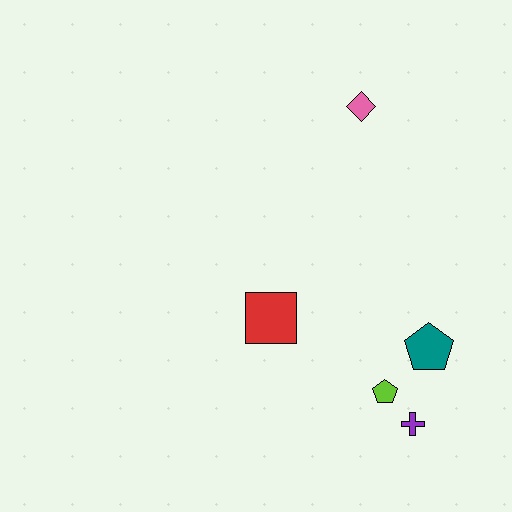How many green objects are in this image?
There are no green objects.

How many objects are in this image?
There are 5 objects.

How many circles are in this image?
There are no circles.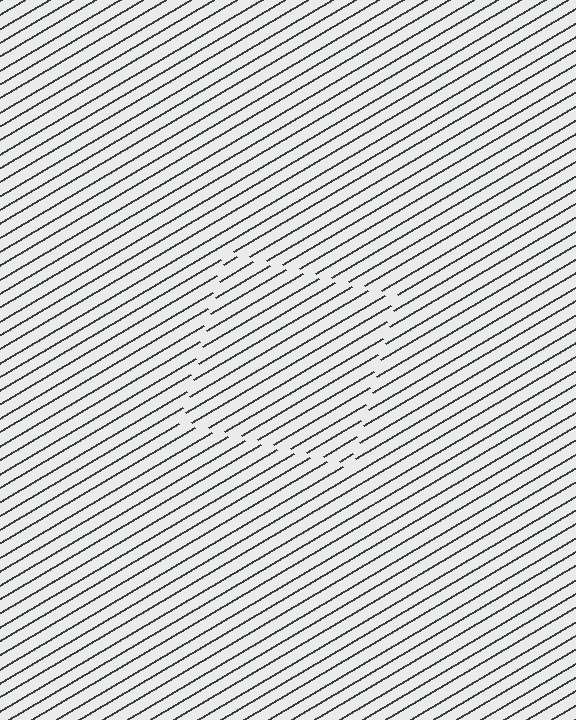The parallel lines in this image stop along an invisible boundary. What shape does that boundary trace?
An illusory square. The interior of the shape contains the same grating, shifted by half a period — the contour is defined by the phase discontinuity where line-ends from the inner and outer gratings abut.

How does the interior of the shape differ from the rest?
The interior of the shape contains the same grating, shifted by half a period — the contour is defined by the phase discontinuity where line-ends from the inner and outer gratings abut.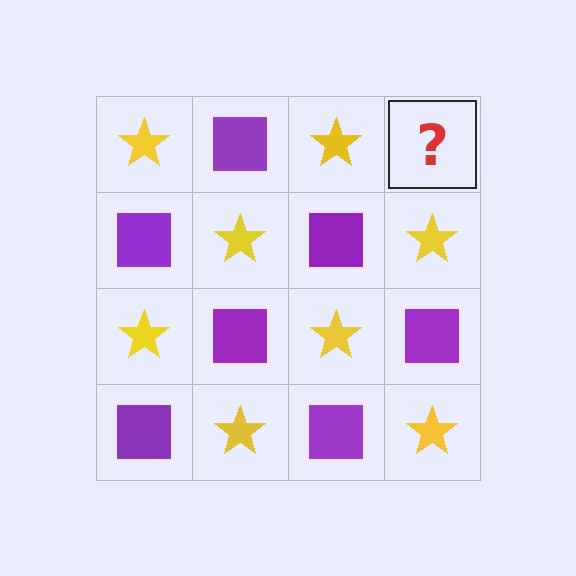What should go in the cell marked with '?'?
The missing cell should contain a purple square.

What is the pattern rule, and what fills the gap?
The rule is that it alternates yellow star and purple square in a checkerboard pattern. The gap should be filled with a purple square.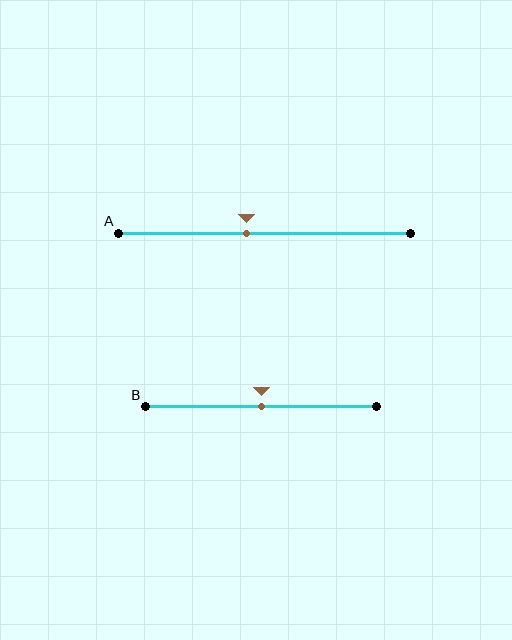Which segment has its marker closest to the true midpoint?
Segment B has its marker closest to the true midpoint.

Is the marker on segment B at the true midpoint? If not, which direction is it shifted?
Yes, the marker on segment B is at the true midpoint.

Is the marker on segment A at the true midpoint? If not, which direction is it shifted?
No, the marker on segment A is shifted to the left by about 6% of the segment length.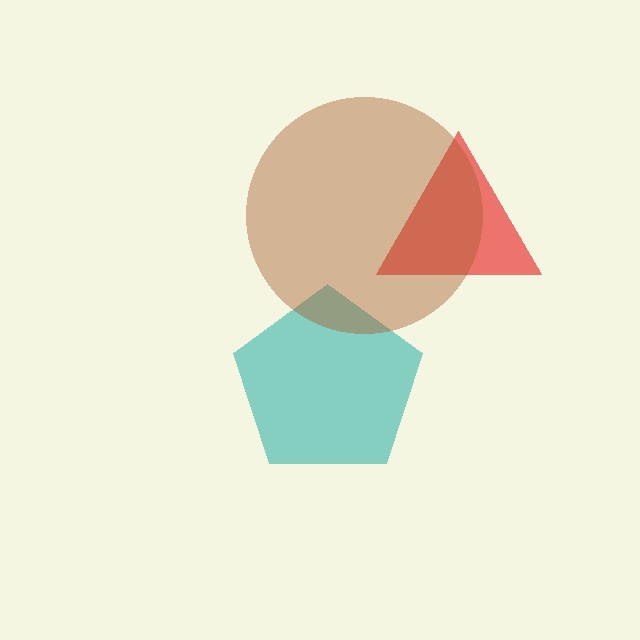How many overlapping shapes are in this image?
There are 3 overlapping shapes in the image.